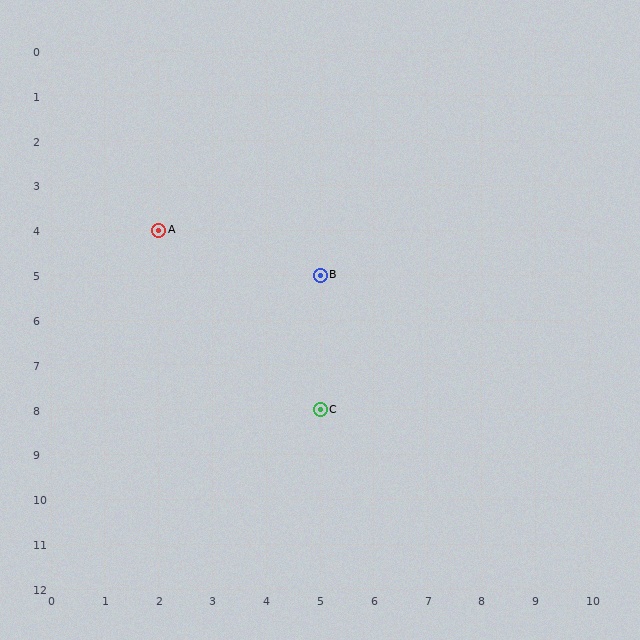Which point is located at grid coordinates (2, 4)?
Point A is at (2, 4).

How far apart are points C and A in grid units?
Points C and A are 3 columns and 4 rows apart (about 5.0 grid units diagonally).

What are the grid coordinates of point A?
Point A is at grid coordinates (2, 4).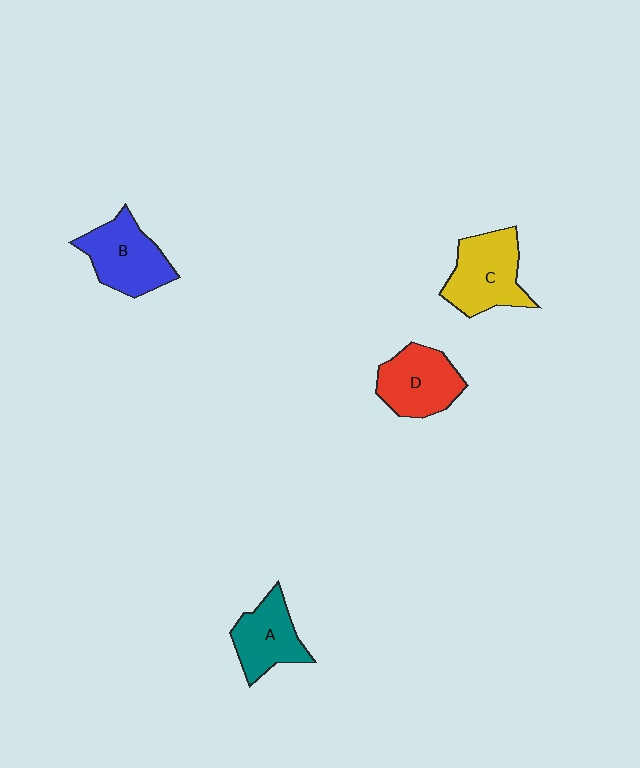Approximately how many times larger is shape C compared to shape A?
Approximately 1.3 times.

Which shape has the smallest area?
Shape A (teal).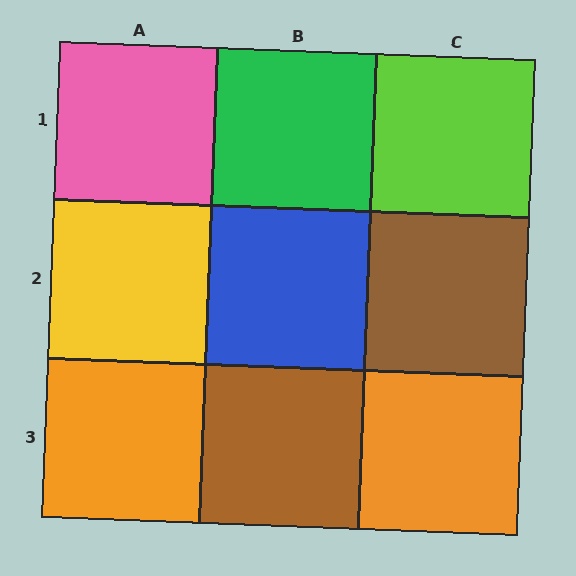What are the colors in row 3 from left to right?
Orange, brown, orange.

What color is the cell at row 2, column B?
Blue.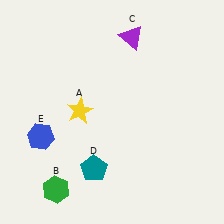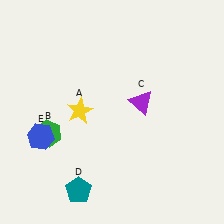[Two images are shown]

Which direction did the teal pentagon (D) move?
The teal pentagon (D) moved down.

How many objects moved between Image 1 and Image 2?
3 objects moved between the two images.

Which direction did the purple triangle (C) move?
The purple triangle (C) moved down.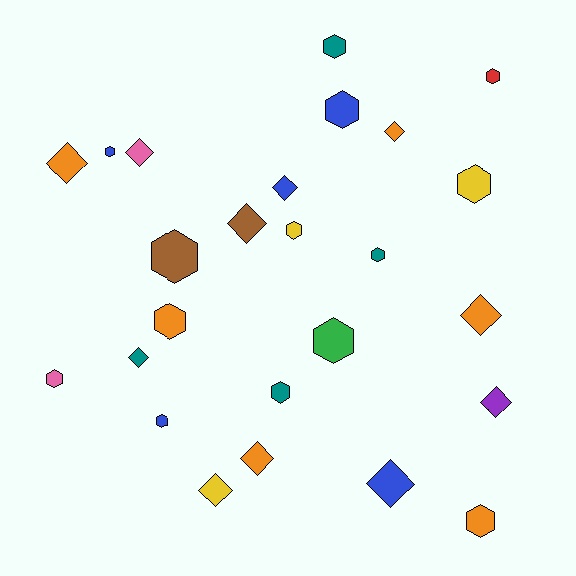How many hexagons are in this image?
There are 14 hexagons.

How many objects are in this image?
There are 25 objects.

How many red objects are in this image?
There is 1 red object.